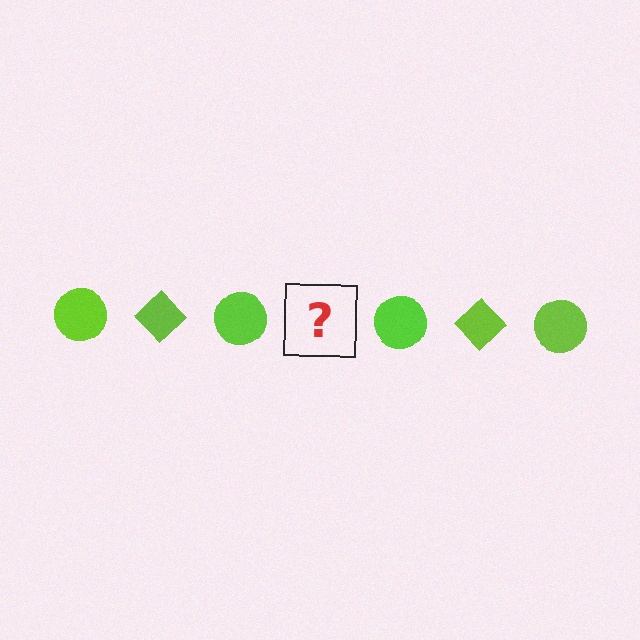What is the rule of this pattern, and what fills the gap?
The rule is that the pattern cycles through circle, diamond shapes in lime. The gap should be filled with a lime diamond.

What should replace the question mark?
The question mark should be replaced with a lime diamond.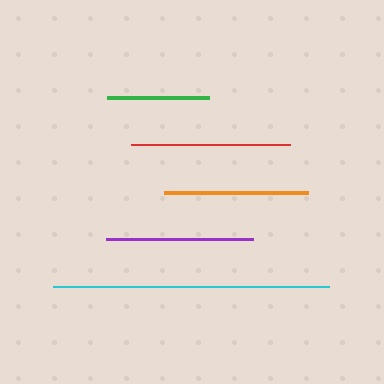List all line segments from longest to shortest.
From longest to shortest: cyan, red, purple, orange, green.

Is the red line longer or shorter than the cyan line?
The cyan line is longer than the red line.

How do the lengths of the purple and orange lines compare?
The purple and orange lines are approximately the same length.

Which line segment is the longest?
The cyan line is the longest at approximately 276 pixels.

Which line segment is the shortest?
The green line is the shortest at approximately 103 pixels.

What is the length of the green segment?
The green segment is approximately 103 pixels long.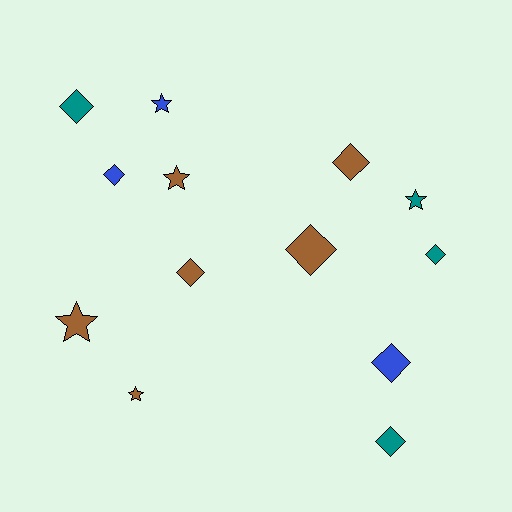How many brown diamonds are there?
There are 3 brown diamonds.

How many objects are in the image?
There are 13 objects.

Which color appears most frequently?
Brown, with 6 objects.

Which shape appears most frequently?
Diamond, with 8 objects.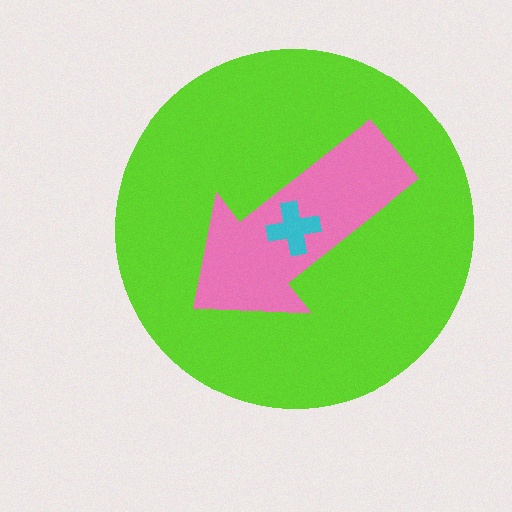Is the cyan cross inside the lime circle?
Yes.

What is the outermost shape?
The lime circle.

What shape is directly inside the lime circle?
The pink arrow.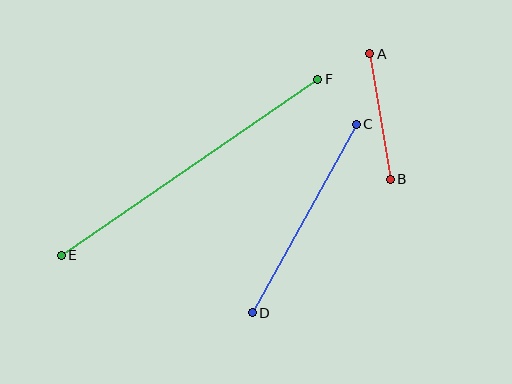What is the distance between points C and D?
The distance is approximately 215 pixels.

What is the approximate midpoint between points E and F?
The midpoint is at approximately (190, 167) pixels.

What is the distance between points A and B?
The distance is approximately 127 pixels.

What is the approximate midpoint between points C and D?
The midpoint is at approximately (304, 218) pixels.